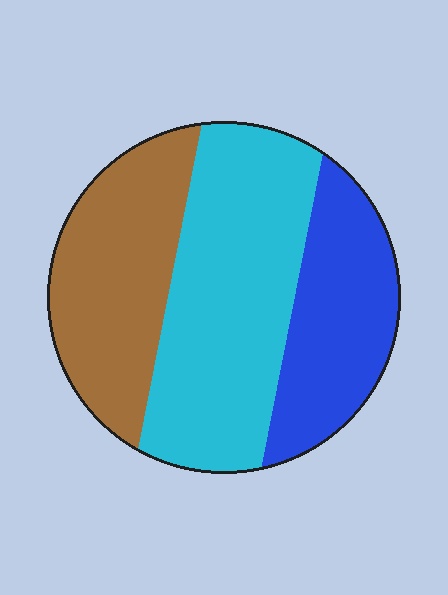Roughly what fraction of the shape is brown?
Brown covers around 30% of the shape.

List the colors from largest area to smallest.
From largest to smallest: cyan, brown, blue.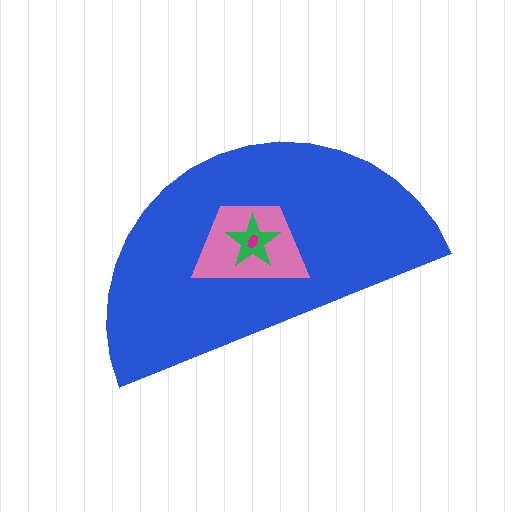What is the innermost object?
The magenta ellipse.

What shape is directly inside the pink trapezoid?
The green star.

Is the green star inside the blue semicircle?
Yes.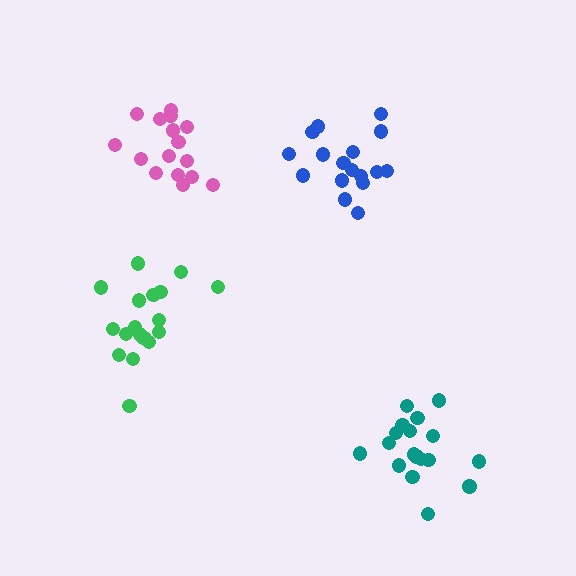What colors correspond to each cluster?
The clusters are colored: teal, green, pink, blue.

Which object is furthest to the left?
The green cluster is leftmost.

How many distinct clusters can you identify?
There are 4 distinct clusters.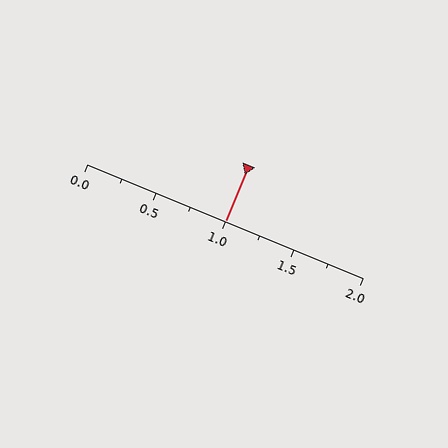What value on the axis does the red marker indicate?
The marker indicates approximately 1.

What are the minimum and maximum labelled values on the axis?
The axis runs from 0.0 to 2.0.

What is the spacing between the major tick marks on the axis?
The major ticks are spaced 0.5 apart.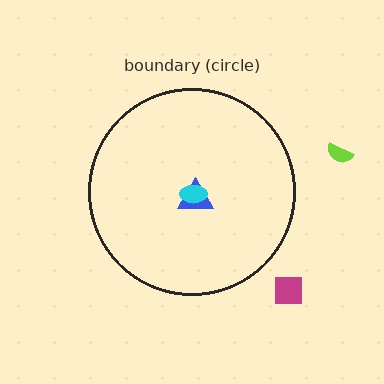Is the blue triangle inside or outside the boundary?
Inside.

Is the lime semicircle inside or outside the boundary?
Outside.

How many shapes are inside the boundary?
2 inside, 2 outside.